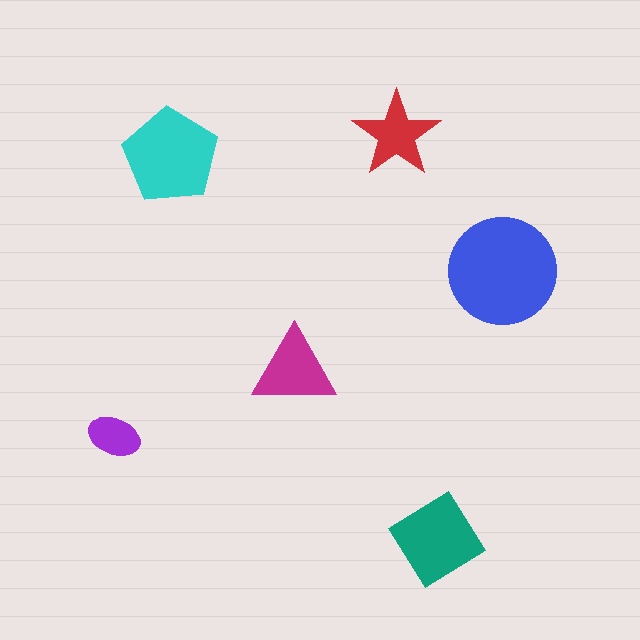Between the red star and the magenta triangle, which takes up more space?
The magenta triangle.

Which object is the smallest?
The purple ellipse.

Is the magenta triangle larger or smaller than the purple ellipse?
Larger.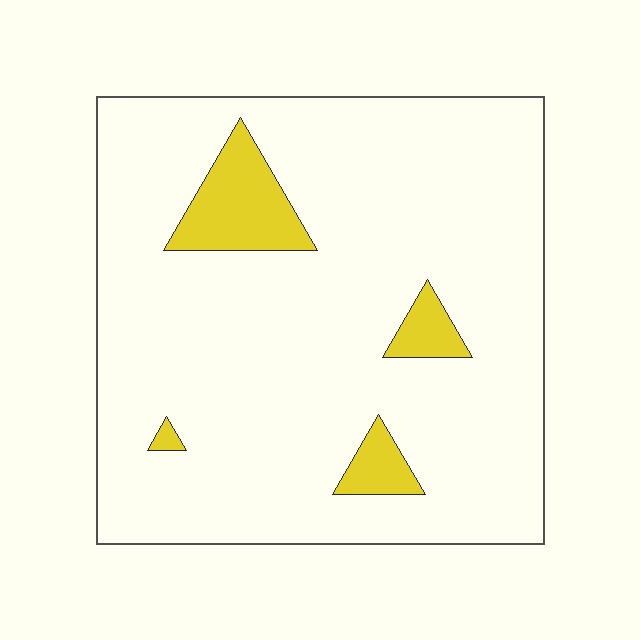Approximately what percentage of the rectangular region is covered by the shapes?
Approximately 10%.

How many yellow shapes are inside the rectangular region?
4.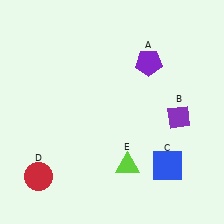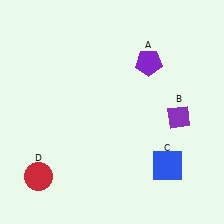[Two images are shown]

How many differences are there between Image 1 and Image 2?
There is 1 difference between the two images.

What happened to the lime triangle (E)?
The lime triangle (E) was removed in Image 2. It was in the bottom-right area of Image 1.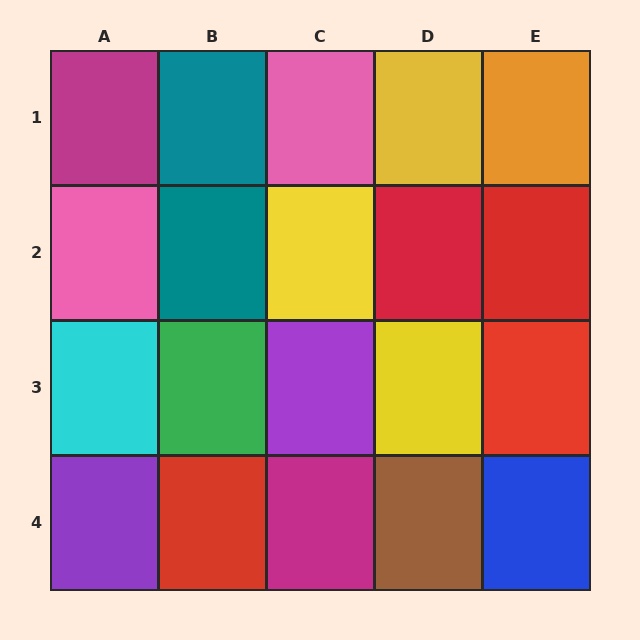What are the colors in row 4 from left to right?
Purple, red, magenta, brown, blue.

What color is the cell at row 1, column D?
Yellow.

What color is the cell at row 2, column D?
Red.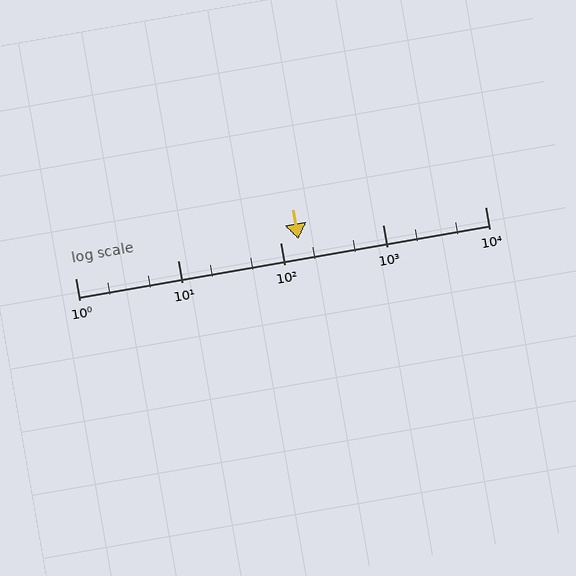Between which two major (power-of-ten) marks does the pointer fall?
The pointer is between 100 and 1000.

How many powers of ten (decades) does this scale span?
The scale spans 4 decades, from 1 to 10000.